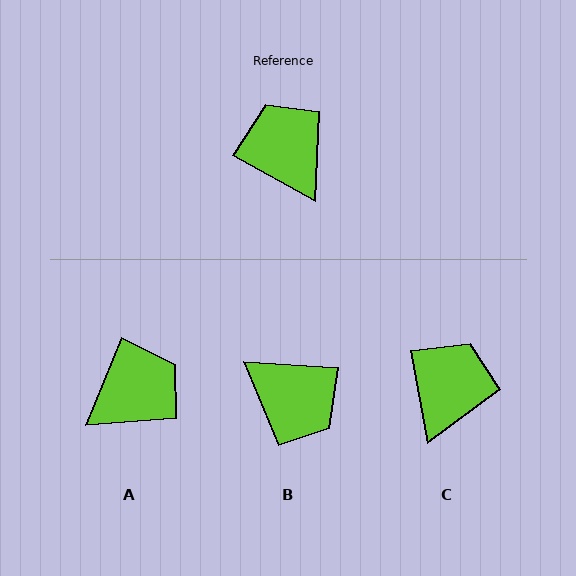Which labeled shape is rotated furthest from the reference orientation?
B, about 155 degrees away.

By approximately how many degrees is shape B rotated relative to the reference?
Approximately 155 degrees clockwise.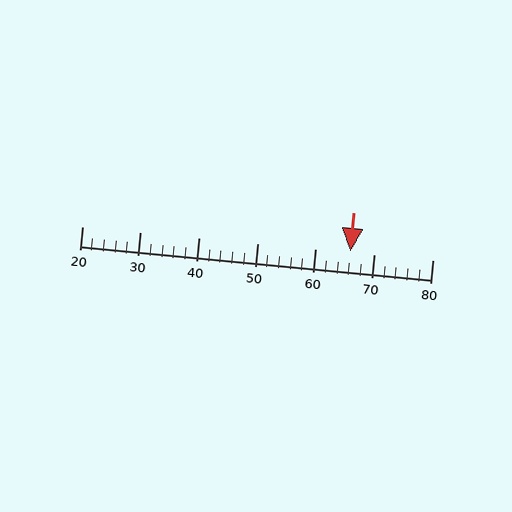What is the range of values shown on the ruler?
The ruler shows values from 20 to 80.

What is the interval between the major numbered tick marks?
The major tick marks are spaced 10 units apart.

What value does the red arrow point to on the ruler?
The red arrow points to approximately 66.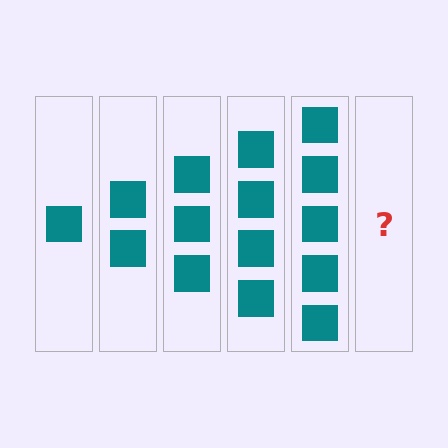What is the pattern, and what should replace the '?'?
The pattern is that each step adds one more square. The '?' should be 6 squares.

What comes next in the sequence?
The next element should be 6 squares.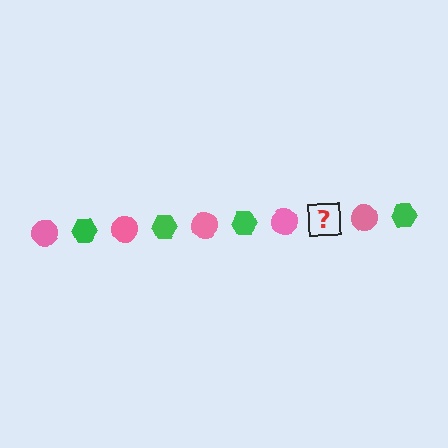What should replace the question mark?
The question mark should be replaced with a green hexagon.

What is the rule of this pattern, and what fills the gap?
The rule is that the pattern alternates between pink circle and green hexagon. The gap should be filled with a green hexagon.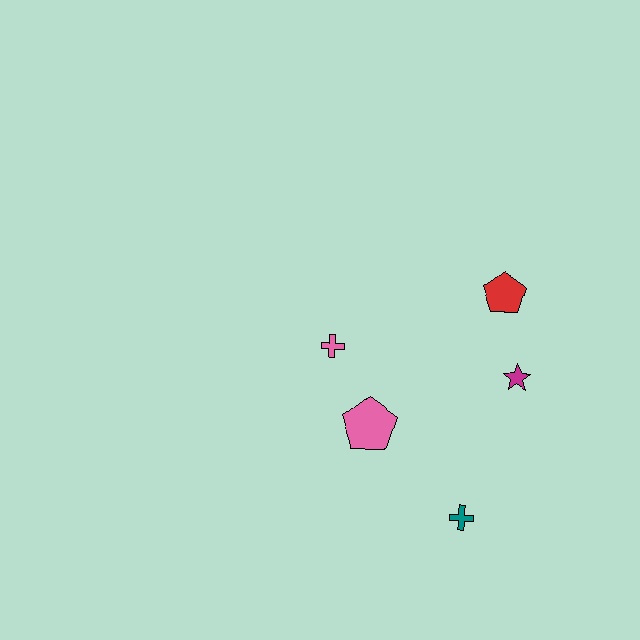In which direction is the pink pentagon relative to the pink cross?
The pink pentagon is below the pink cross.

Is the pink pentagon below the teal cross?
No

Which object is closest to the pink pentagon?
The pink cross is closest to the pink pentagon.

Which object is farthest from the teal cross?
The red pentagon is farthest from the teal cross.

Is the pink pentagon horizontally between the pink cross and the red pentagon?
Yes